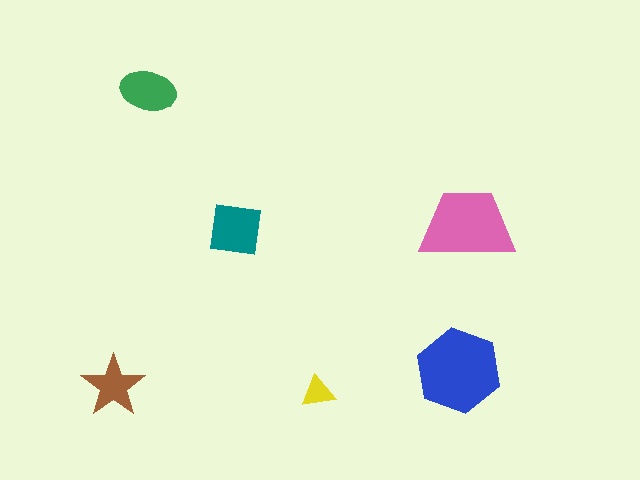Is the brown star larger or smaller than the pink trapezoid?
Smaller.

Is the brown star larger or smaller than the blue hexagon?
Smaller.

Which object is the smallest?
The yellow triangle.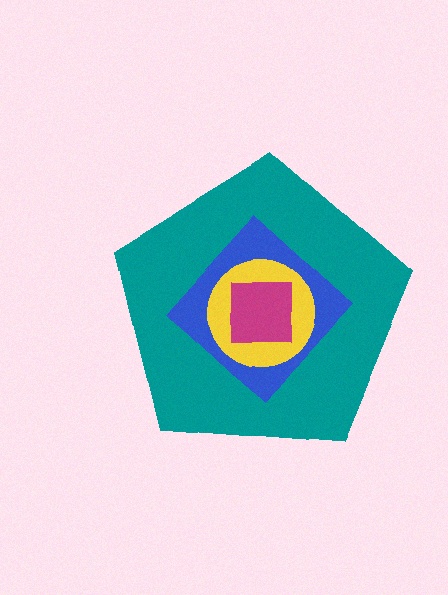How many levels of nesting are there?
4.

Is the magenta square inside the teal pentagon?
Yes.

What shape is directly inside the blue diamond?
The yellow circle.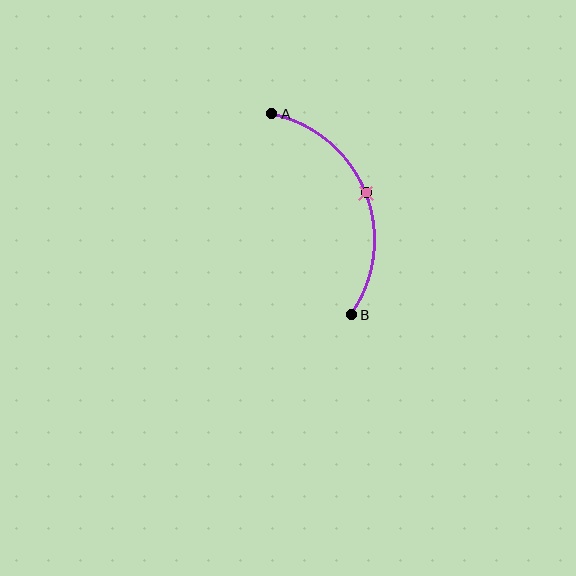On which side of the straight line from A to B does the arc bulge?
The arc bulges to the right of the straight line connecting A and B.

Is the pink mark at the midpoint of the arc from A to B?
Yes. The pink mark lies on the arc at equal arc-length from both A and B — it is the arc midpoint.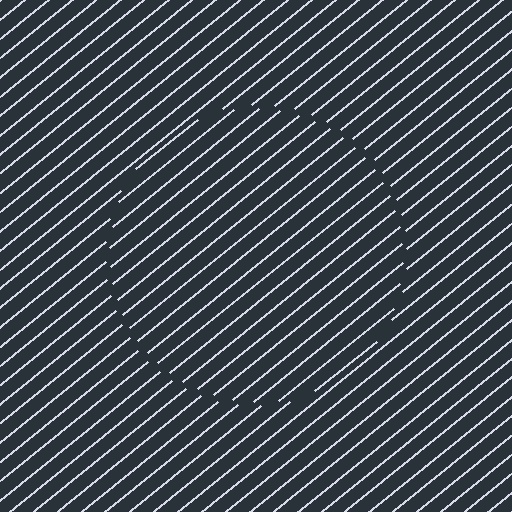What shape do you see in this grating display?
An illusory circle. The interior of the shape contains the same grating, shifted by half a period — the contour is defined by the phase discontinuity where line-ends from the inner and outer gratings abut.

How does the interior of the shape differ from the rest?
The interior of the shape contains the same grating, shifted by half a period — the contour is defined by the phase discontinuity where line-ends from the inner and outer gratings abut.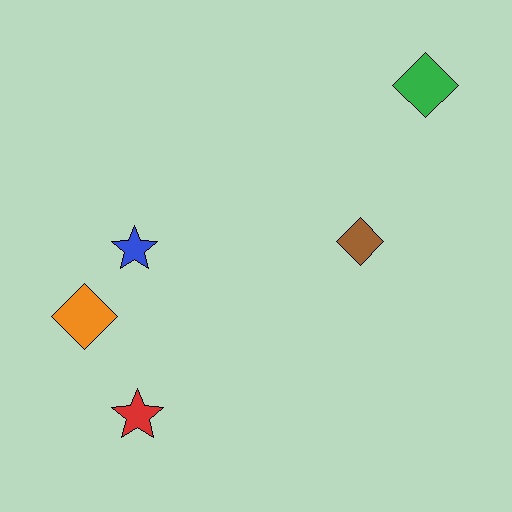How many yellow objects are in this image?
There are no yellow objects.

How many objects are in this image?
There are 5 objects.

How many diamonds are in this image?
There are 3 diamonds.